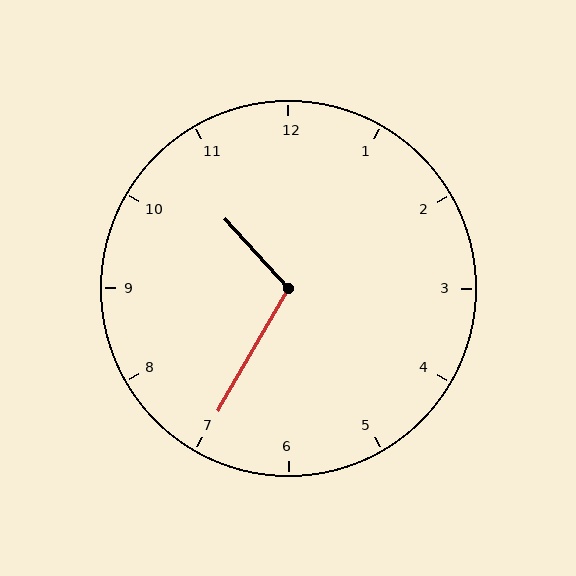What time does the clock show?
10:35.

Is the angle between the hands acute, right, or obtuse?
It is obtuse.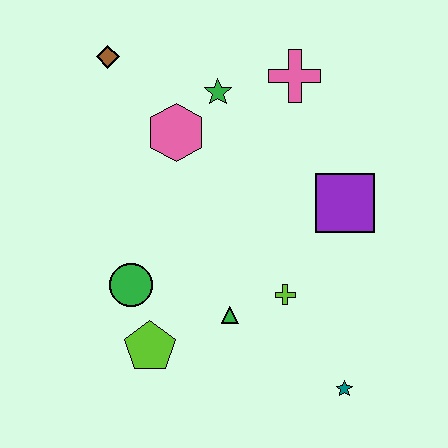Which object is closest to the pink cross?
The green star is closest to the pink cross.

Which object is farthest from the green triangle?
The brown diamond is farthest from the green triangle.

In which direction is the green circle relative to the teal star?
The green circle is to the left of the teal star.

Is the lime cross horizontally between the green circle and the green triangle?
No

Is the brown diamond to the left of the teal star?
Yes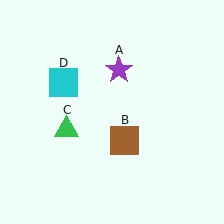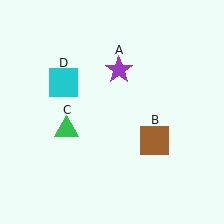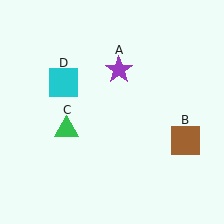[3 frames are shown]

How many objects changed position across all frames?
1 object changed position: brown square (object B).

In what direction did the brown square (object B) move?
The brown square (object B) moved right.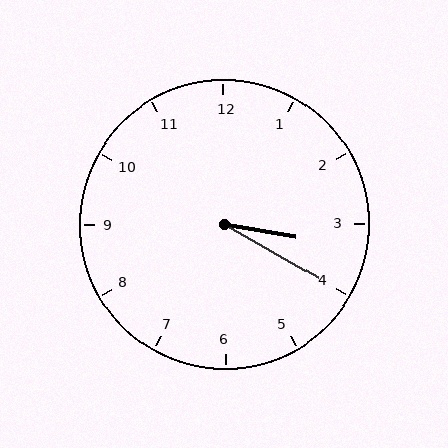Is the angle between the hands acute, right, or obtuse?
It is acute.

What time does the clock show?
3:20.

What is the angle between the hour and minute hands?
Approximately 20 degrees.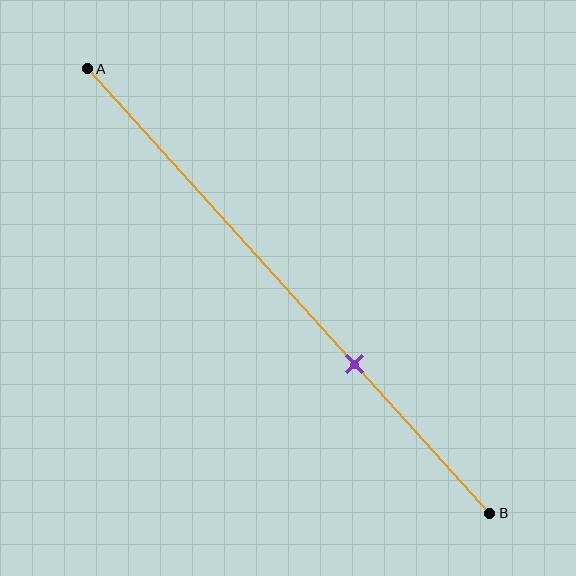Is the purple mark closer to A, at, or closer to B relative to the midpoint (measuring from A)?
The purple mark is closer to point B than the midpoint of segment AB.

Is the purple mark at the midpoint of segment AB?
No, the mark is at about 65% from A, not at the 50% midpoint.